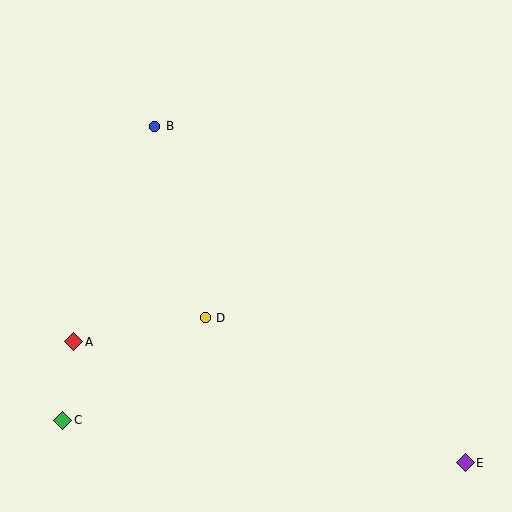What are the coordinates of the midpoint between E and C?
The midpoint between E and C is at (264, 441).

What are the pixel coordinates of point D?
Point D is at (205, 318).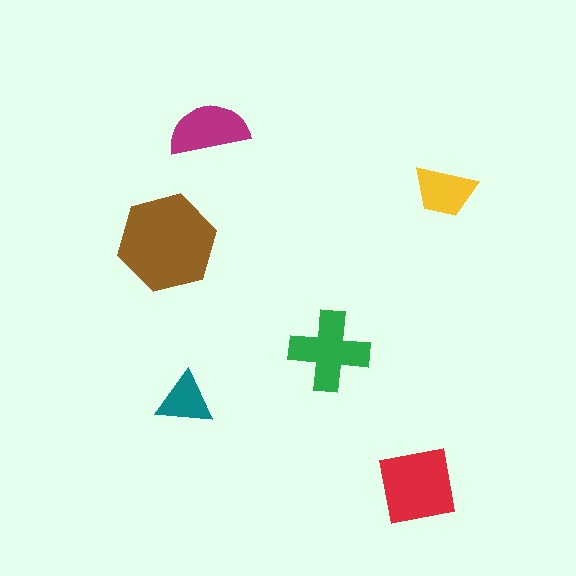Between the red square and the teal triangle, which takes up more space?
The red square.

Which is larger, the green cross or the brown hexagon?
The brown hexagon.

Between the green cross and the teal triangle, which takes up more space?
The green cross.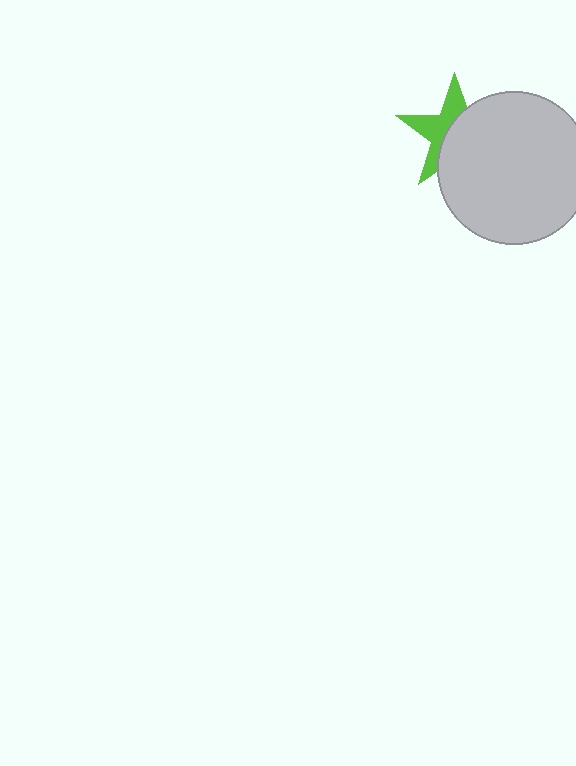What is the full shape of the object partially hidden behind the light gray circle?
The partially hidden object is a lime star.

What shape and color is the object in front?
The object in front is a light gray circle.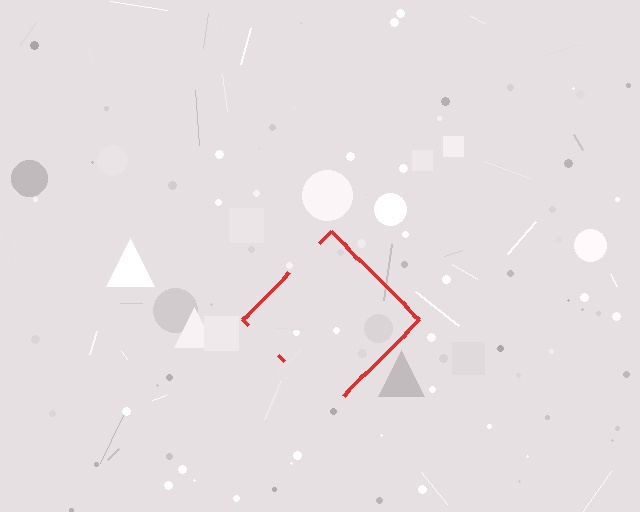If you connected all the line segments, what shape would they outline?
They would outline a diamond.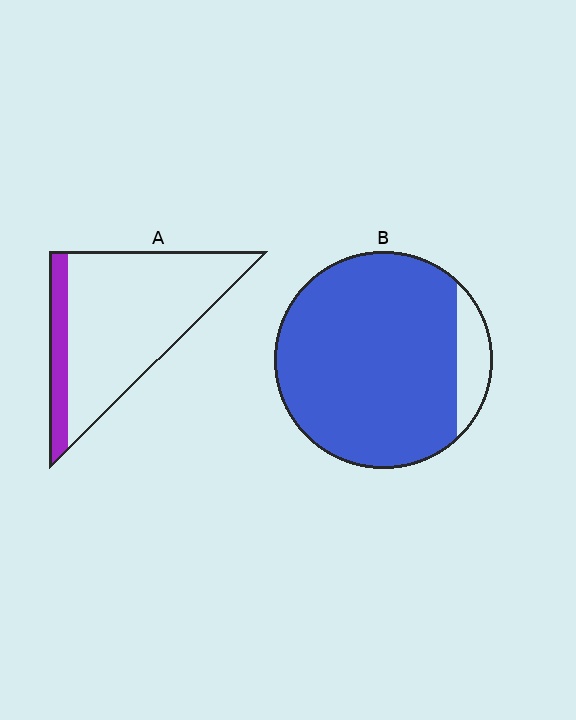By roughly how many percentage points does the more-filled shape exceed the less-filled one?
By roughly 75 percentage points (B over A).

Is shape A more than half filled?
No.